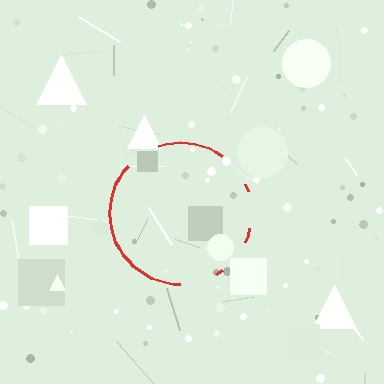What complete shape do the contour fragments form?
The contour fragments form a circle.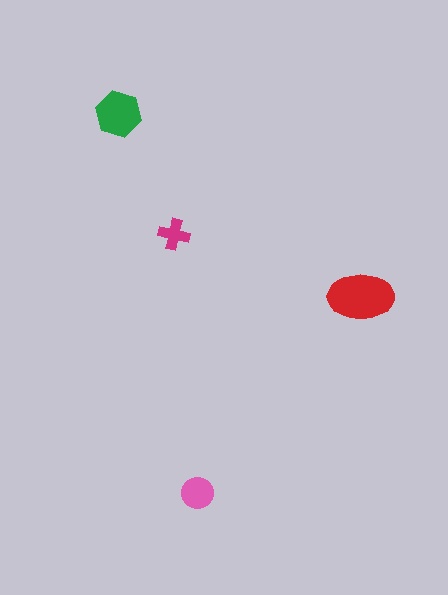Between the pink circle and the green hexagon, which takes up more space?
The green hexagon.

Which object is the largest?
The red ellipse.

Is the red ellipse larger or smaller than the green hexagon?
Larger.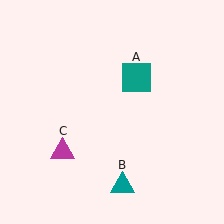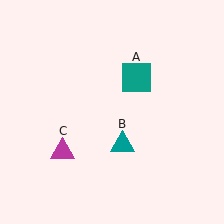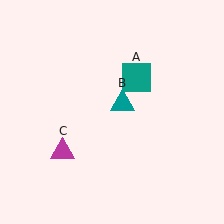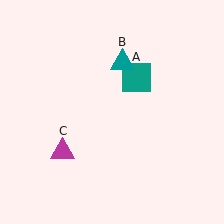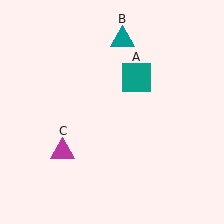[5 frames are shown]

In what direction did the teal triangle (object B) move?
The teal triangle (object B) moved up.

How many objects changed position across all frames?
1 object changed position: teal triangle (object B).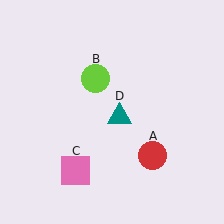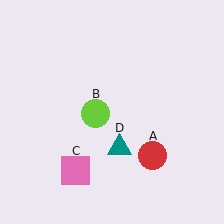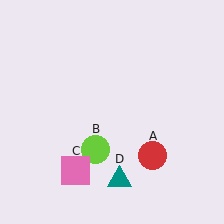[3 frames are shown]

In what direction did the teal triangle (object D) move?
The teal triangle (object D) moved down.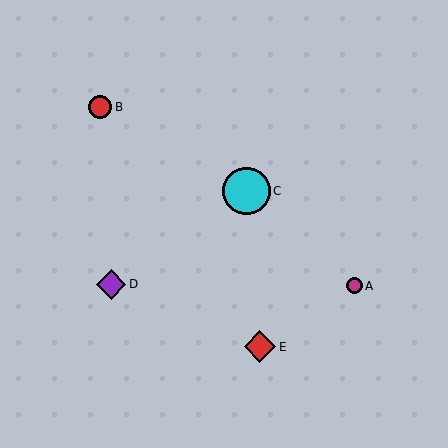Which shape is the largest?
The cyan circle (labeled C) is the largest.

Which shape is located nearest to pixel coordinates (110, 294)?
The purple diamond (labeled D) at (111, 285) is nearest to that location.